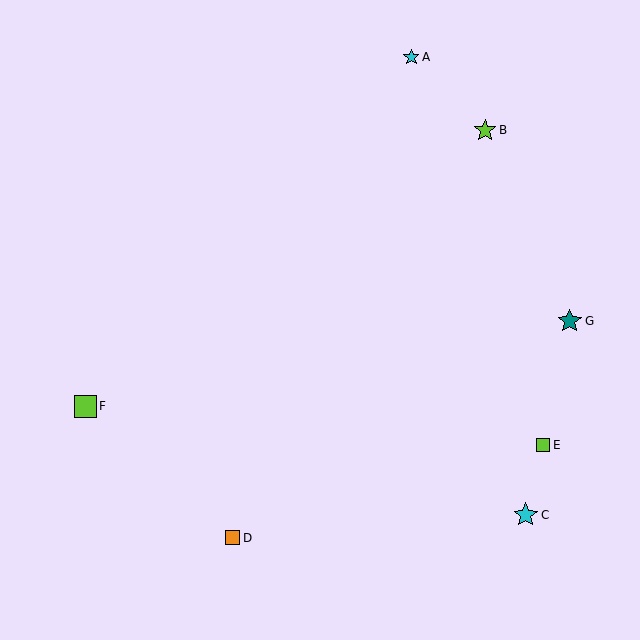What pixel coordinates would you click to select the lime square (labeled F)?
Click at (85, 406) to select the lime square F.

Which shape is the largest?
The cyan star (labeled C) is the largest.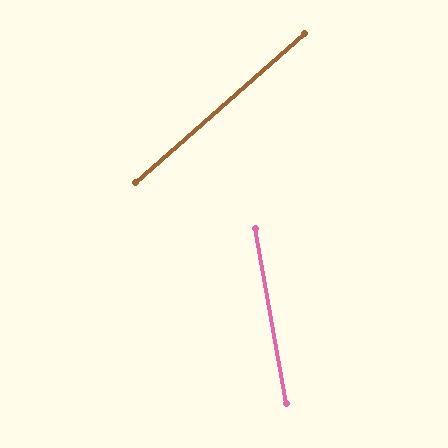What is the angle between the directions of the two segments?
Approximately 59 degrees.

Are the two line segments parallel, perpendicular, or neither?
Neither parallel nor perpendicular — they differ by about 59°.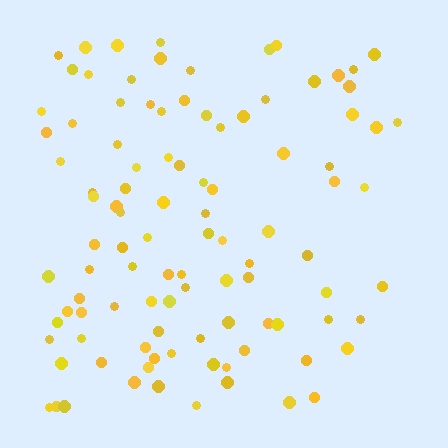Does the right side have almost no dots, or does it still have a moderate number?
Still a moderate number, just noticeably fewer than the left.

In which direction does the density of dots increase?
From right to left, with the left side densest.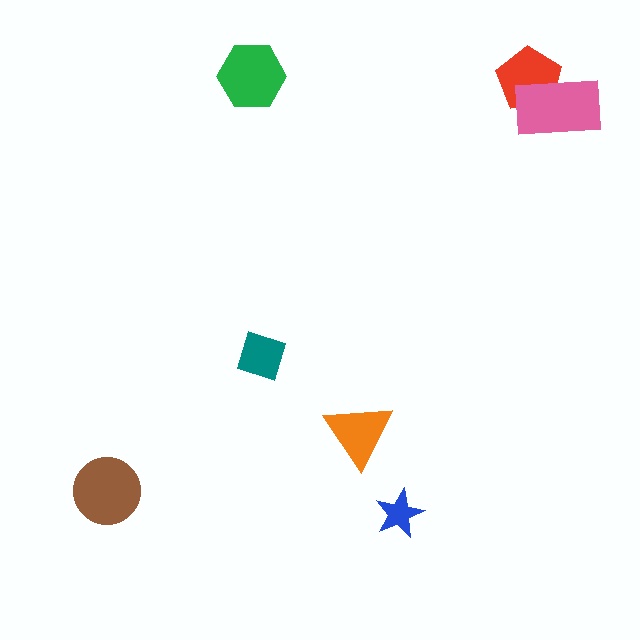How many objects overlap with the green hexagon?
0 objects overlap with the green hexagon.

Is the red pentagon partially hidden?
Yes, it is partially covered by another shape.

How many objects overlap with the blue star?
0 objects overlap with the blue star.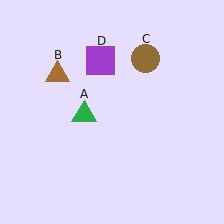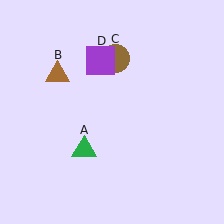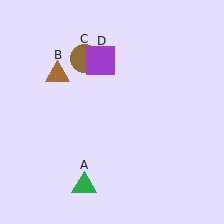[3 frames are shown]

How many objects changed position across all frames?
2 objects changed position: green triangle (object A), brown circle (object C).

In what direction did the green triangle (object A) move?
The green triangle (object A) moved down.